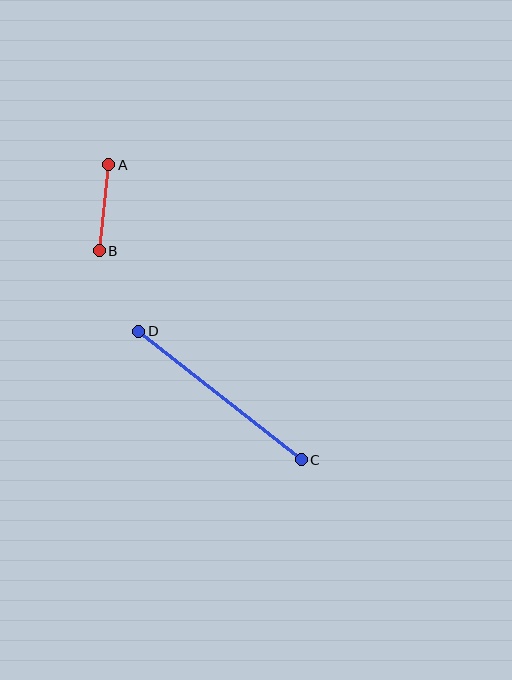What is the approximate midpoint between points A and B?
The midpoint is at approximately (104, 208) pixels.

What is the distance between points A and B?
The distance is approximately 87 pixels.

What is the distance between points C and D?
The distance is approximately 207 pixels.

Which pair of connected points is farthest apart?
Points C and D are farthest apart.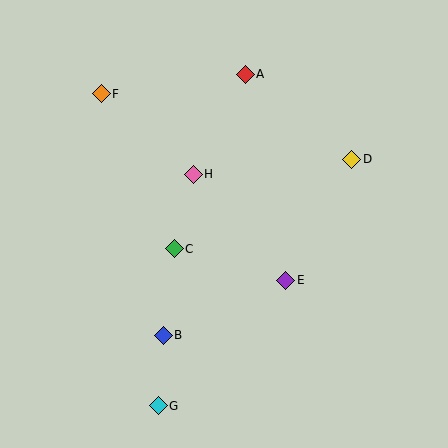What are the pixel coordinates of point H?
Point H is at (193, 174).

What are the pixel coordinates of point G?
Point G is at (158, 406).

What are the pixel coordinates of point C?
Point C is at (174, 249).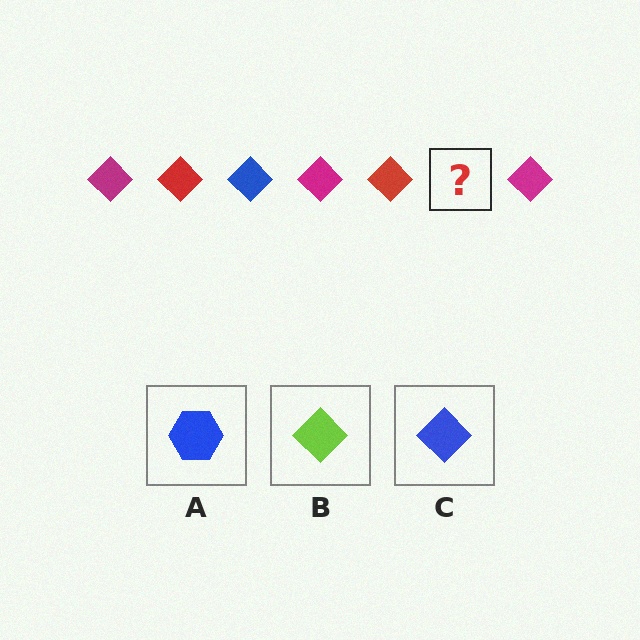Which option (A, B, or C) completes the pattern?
C.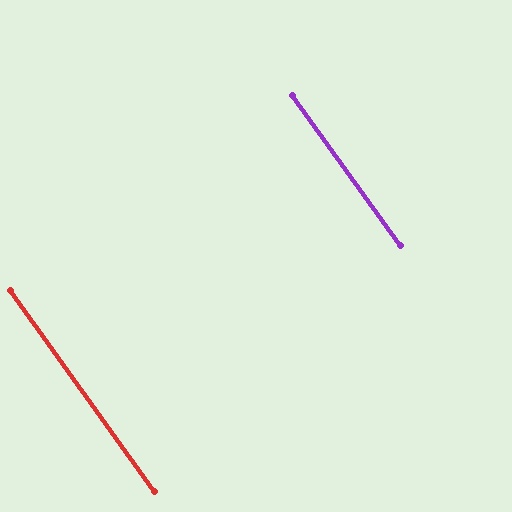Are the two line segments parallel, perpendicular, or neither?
Parallel — their directions differ by only 0.1°.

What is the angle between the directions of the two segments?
Approximately 0 degrees.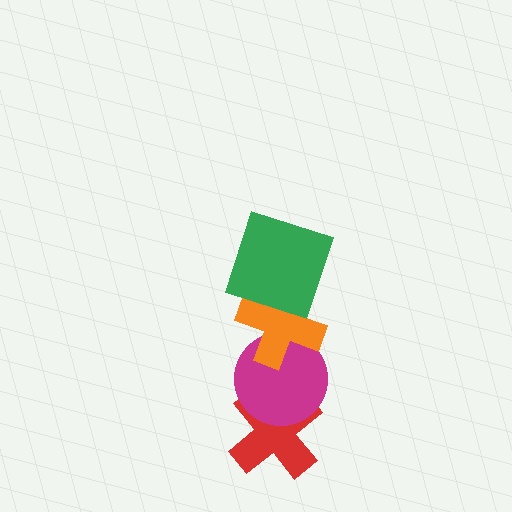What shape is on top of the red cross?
The magenta circle is on top of the red cross.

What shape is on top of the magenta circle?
The orange cross is on top of the magenta circle.